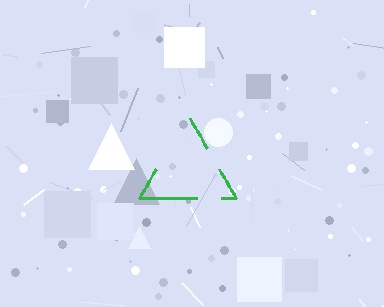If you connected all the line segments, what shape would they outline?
They would outline a triangle.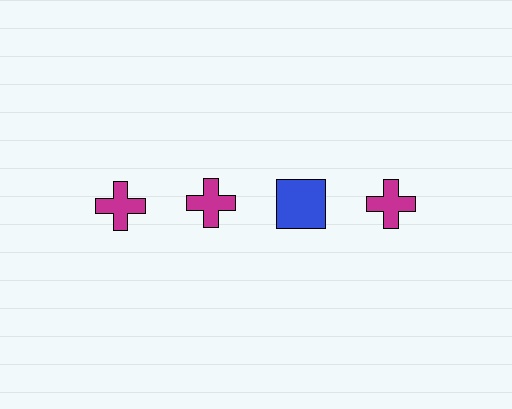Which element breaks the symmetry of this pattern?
The blue square in the top row, center column breaks the symmetry. All other shapes are magenta crosses.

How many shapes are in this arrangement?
There are 4 shapes arranged in a grid pattern.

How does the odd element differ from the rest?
It differs in both color (blue instead of magenta) and shape (square instead of cross).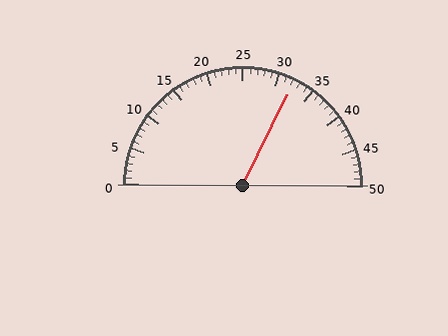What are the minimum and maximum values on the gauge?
The gauge ranges from 0 to 50.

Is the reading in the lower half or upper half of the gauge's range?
The reading is in the upper half of the range (0 to 50).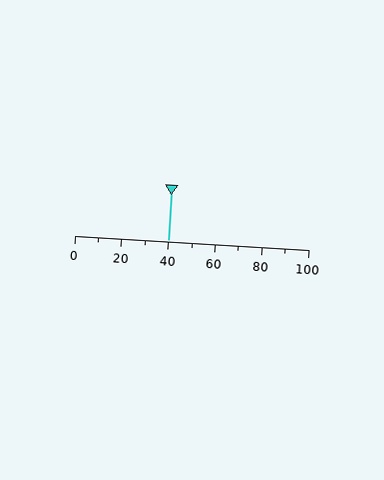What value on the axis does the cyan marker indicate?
The marker indicates approximately 40.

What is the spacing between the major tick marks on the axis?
The major ticks are spaced 20 apart.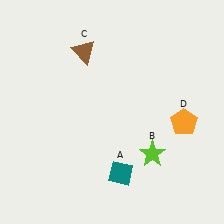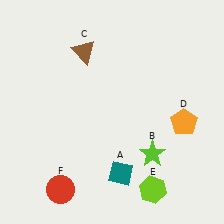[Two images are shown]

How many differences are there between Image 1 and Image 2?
There are 2 differences between the two images.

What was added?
A lime hexagon (E), a red circle (F) were added in Image 2.